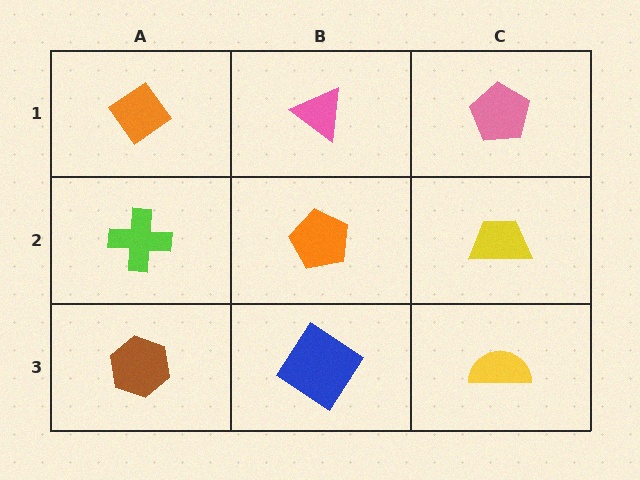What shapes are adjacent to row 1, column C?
A yellow trapezoid (row 2, column C), a pink triangle (row 1, column B).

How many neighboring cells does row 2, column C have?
3.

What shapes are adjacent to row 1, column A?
A lime cross (row 2, column A), a pink triangle (row 1, column B).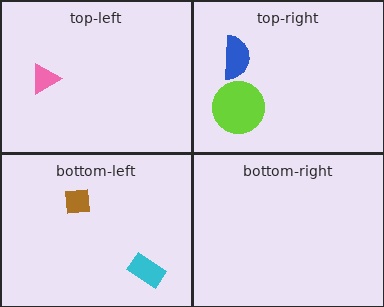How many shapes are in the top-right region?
3.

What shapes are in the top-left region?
The pink triangle.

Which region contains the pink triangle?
The top-left region.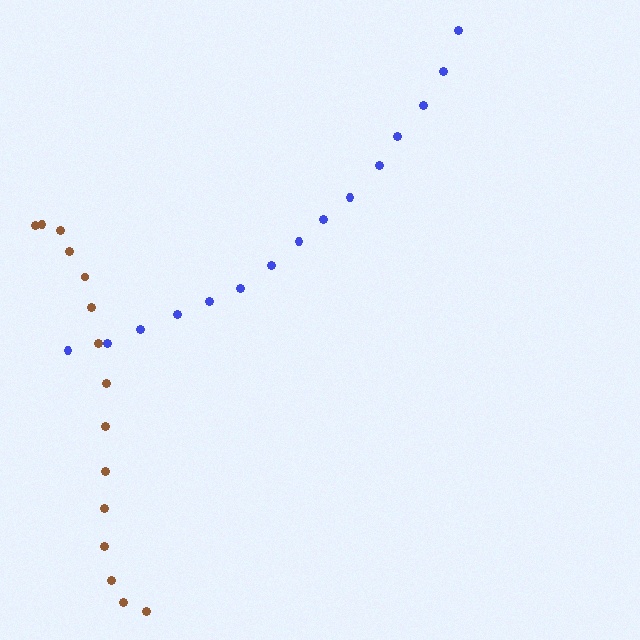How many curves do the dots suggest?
There are 2 distinct paths.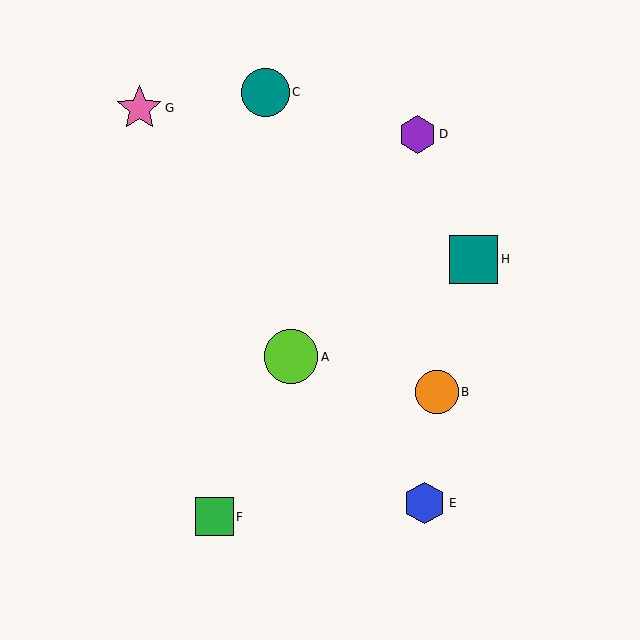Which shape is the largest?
The lime circle (labeled A) is the largest.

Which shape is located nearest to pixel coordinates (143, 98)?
The pink star (labeled G) at (139, 108) is nearest to that location.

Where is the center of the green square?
The center of the green square is at (215, 517).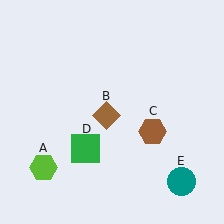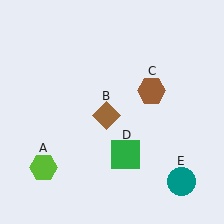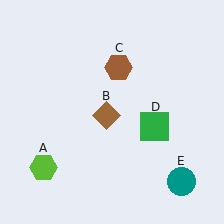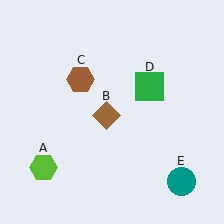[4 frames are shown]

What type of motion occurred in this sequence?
The brown hexagon (object C), green square (object D) rotated counterclockwise around the center of the scene.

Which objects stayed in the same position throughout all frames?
Lime hexagon (object A) and brown diamond (object B) and teal circle (object E) remained stationary.